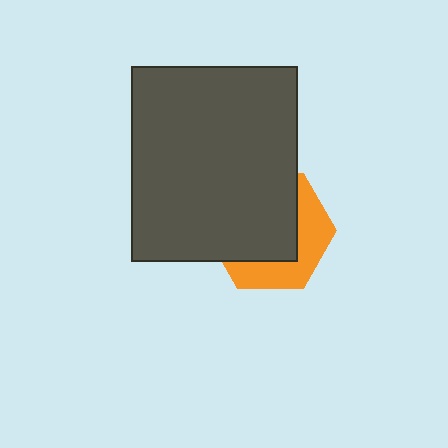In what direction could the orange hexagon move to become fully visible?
The orange hexagon could move toward the lower-right. That would shift it out from behind the dark gray rectangle entirely.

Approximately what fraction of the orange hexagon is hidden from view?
Roughly 61% of the orange hexagon is hidden behind the dark gray rectangle.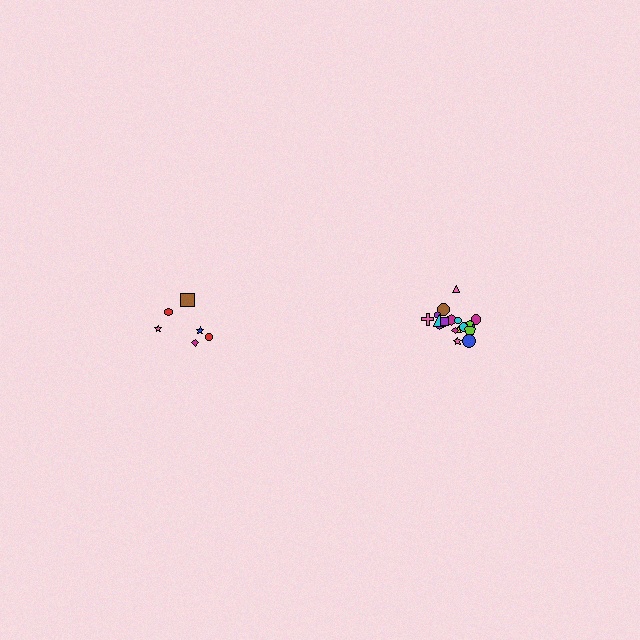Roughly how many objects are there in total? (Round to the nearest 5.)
Roughly 25 objects in total.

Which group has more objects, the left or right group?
The right group.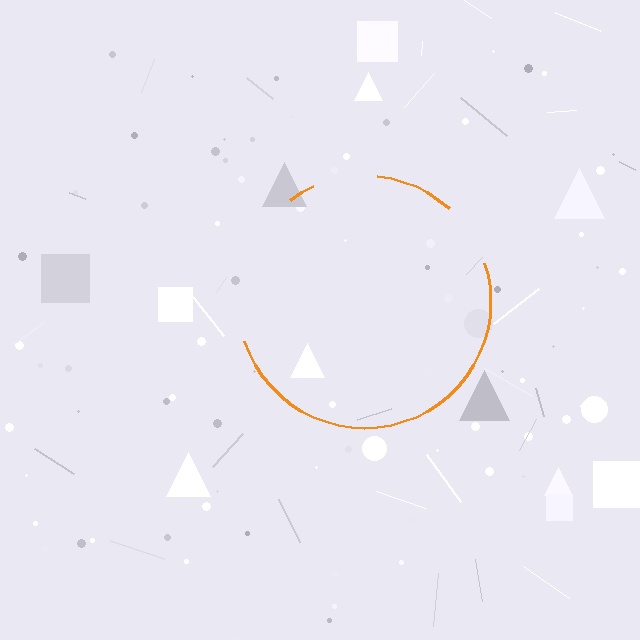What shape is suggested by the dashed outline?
The dashed outline suggests a circle.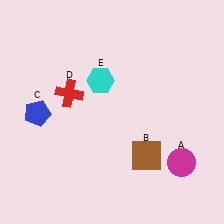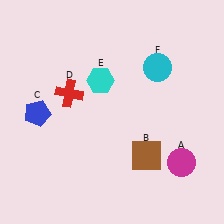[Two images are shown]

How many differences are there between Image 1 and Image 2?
There is 1 difference between the two images.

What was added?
A cyan circle (F) was added in Image 2.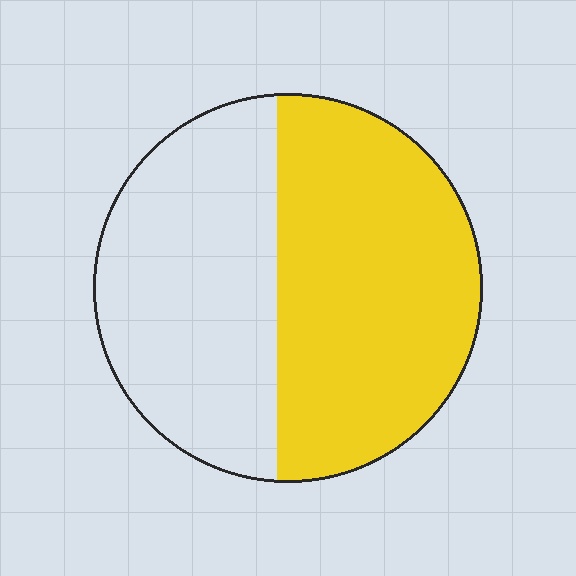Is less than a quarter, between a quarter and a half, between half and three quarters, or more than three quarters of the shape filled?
Between half and three quarters.